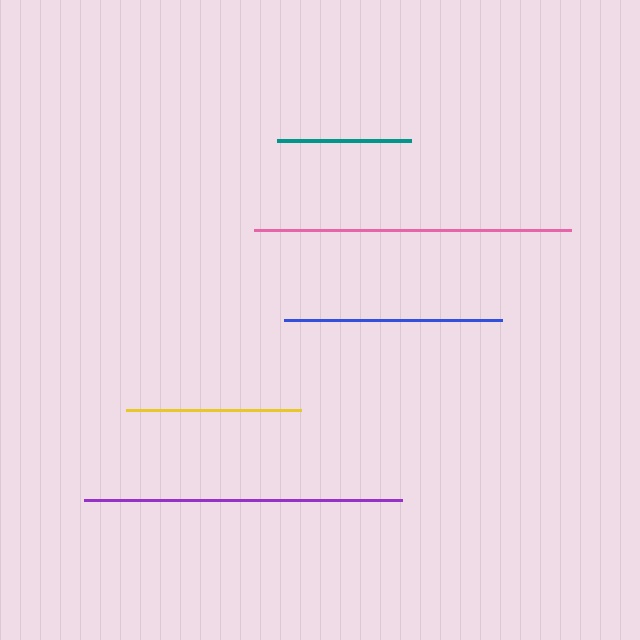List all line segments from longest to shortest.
From longest to shortest: purple, pink, blue, yellow, teal.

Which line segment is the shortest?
The teal line is the shortest at approximately 134 pixels.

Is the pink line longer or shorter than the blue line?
The pink line is longer than the blue line.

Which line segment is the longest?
The purple line is the longest at approximately 318 pixels.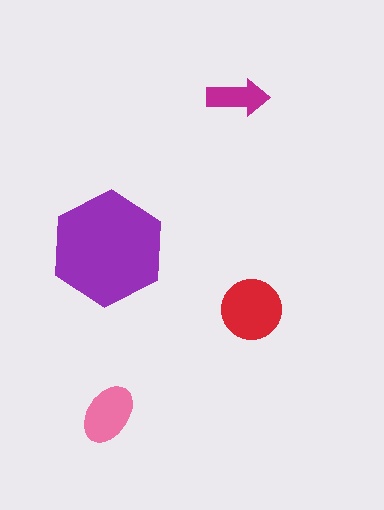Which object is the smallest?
The magenta arrow.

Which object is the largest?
The purple hexagon.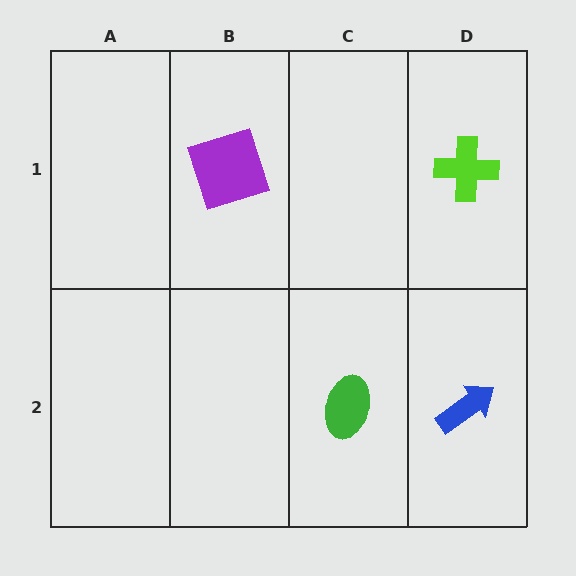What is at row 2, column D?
A blue arrow.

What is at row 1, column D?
A lime cross.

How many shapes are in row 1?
2 shapes.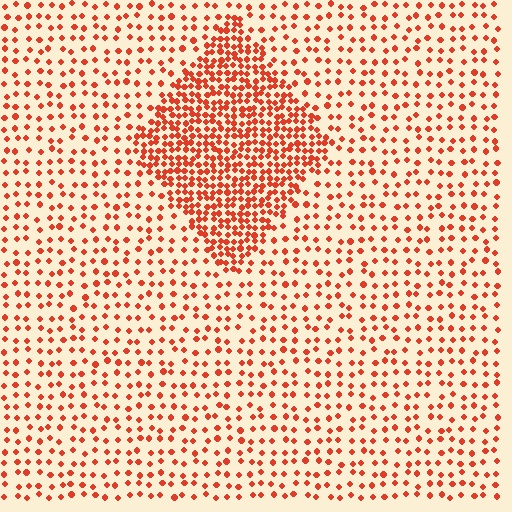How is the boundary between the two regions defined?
The boundary is defined by a change in element density (approximately 2.5x ratio). All elements are the same color, size, and shape.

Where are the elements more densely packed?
The elements are more densely packed inside the diamond boundary.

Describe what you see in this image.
The image contains small red elements arranged at two different densities. A diamond-shaped region is visible where the elements are more densely packed than the surrounding area.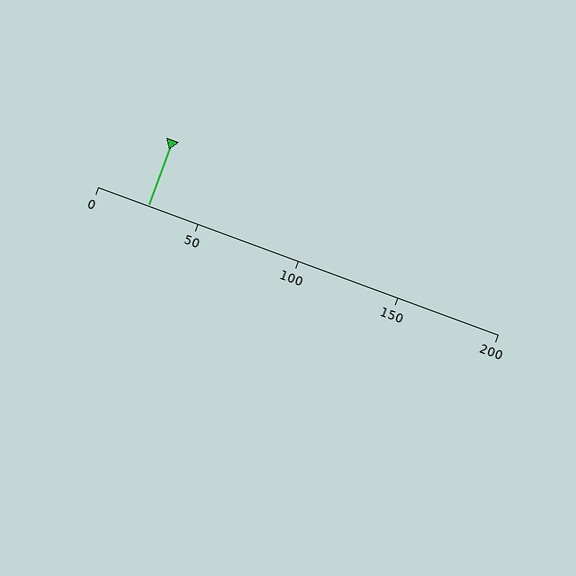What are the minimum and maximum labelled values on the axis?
The axis runs from 0 to 200.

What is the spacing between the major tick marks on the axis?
The major ticks are spaced 50 apart.